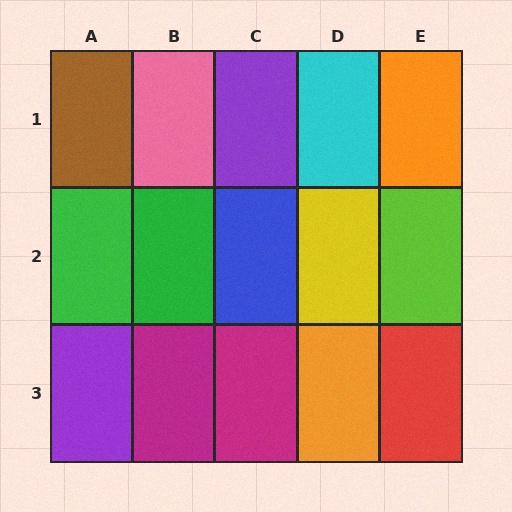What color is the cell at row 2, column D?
Yellow.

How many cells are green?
2 cells are green.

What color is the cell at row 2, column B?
Green.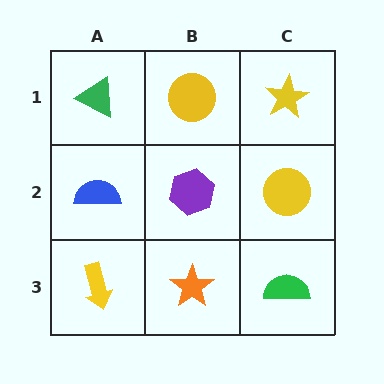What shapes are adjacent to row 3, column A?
A blue semicircle (row 2, column A), an orange star (row 3, column B).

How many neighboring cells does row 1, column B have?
3.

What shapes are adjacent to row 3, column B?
A purple hexagon (row 2, column B), a yellow arrow (row 3, column A), a green semicircle (row 3, column C).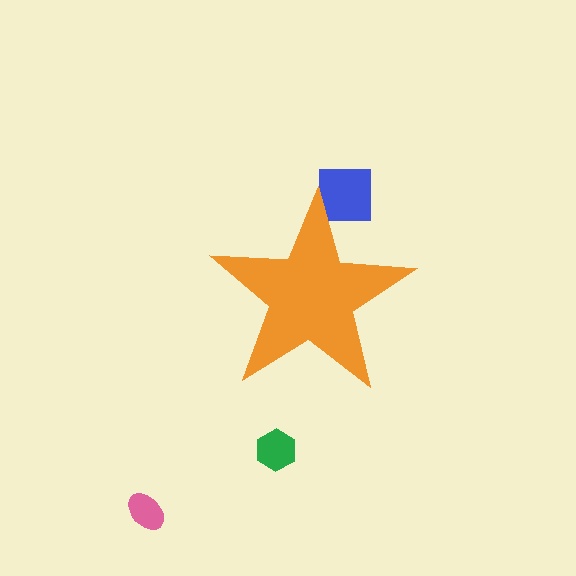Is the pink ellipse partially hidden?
No, the pink ellipse is fully visible.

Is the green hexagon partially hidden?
No, the green hexagon is fully visible.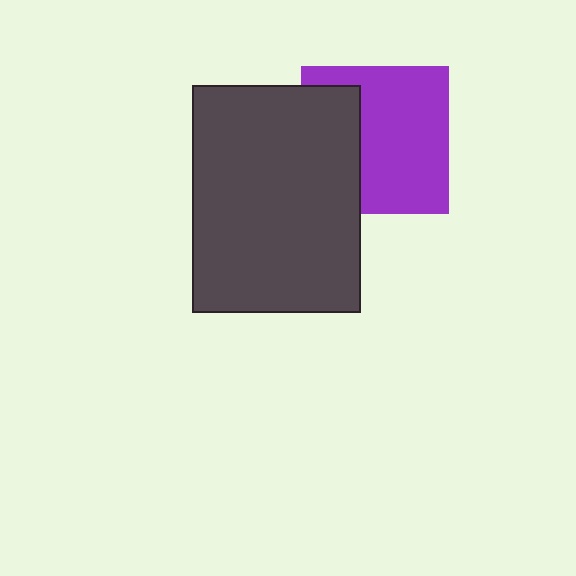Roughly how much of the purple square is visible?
About half of it is visible (roughly 65%).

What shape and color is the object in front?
The object in front is a dark gray rectangle.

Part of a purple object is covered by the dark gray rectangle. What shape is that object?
It is a square.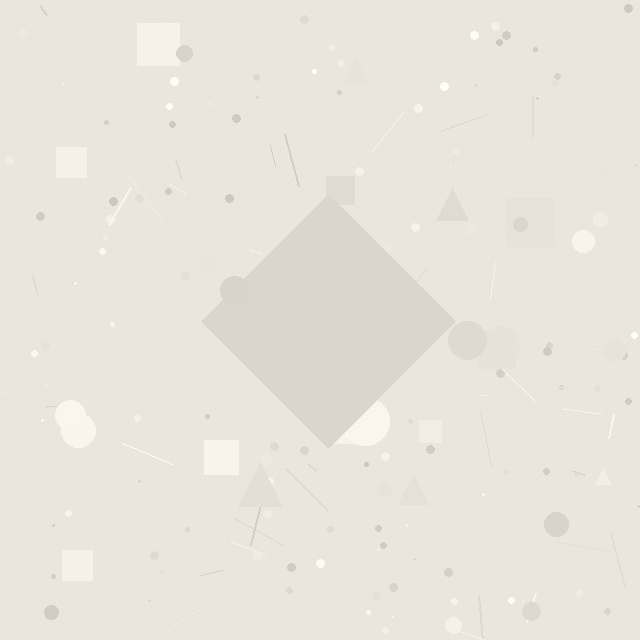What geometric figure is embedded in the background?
A diamond is embedded in the background.